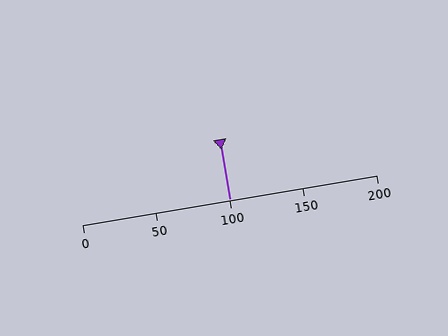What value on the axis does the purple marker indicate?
The marker indicates approximately 100.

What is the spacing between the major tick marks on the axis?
The major ticks are spaced 50 apart.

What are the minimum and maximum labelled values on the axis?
The axis runs from 0 to 200.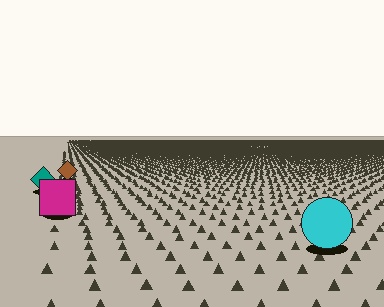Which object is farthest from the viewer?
The brown diamond is farthest from the viewer. It appears smaller and the ground texture around it is denser.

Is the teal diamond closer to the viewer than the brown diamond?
Yes. The teal diamond is closer — you can tell from the texture gradient: the ground texture is coarser near it.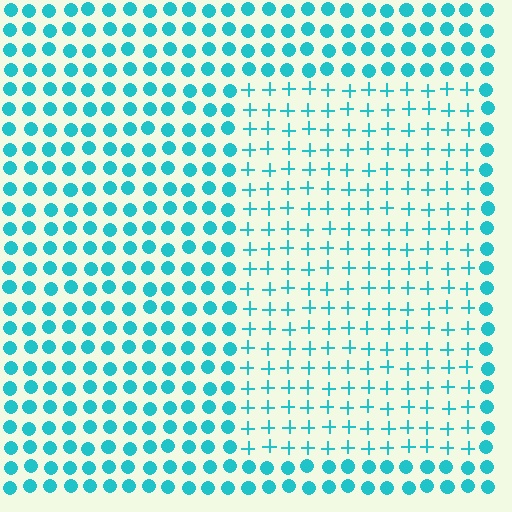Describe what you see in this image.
The image is filled with small cyan elements arranged in a uniform grid. A rectangle-shaped region contains plus signs, while the surrounding area contains circles. The boundary is defined purely by the change in element shape.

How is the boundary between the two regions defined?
The boundary is defined by a change in element shape: plus signs inside vs. circles outside. All elements share the same color and spacing.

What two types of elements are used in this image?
The image uses plus signs inside the rectangle region and circles outside it.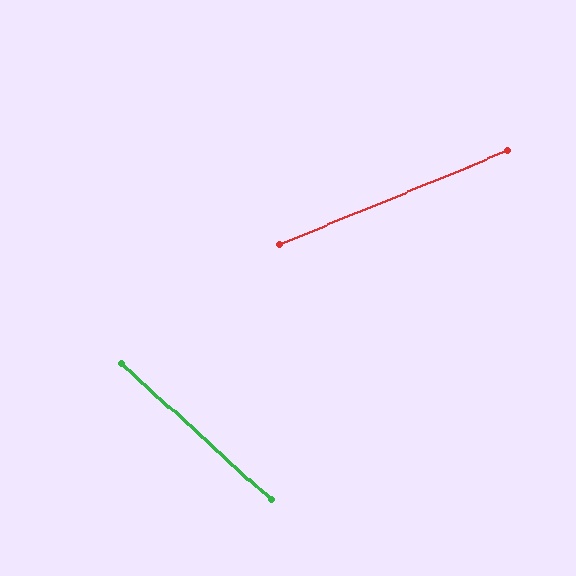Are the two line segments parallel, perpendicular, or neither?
Neither parallel nor perpendicular — they differ by about 65°.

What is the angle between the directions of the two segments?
Approximately 65 degrees.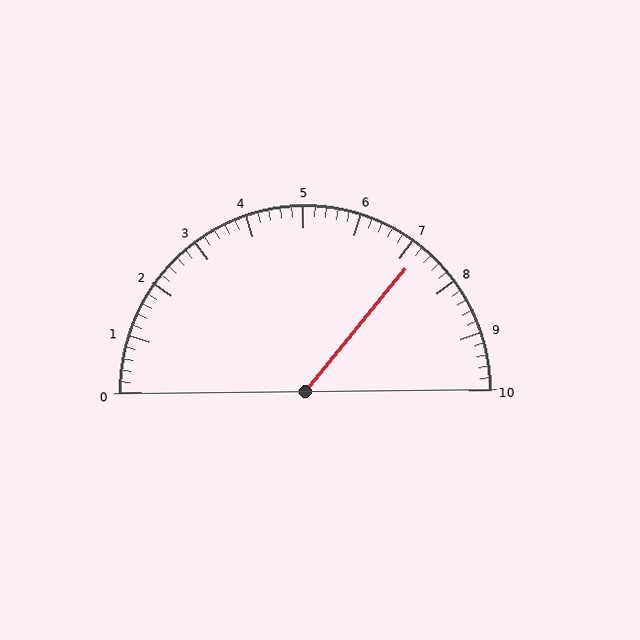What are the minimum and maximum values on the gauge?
The gauge ranges from 0 to 10.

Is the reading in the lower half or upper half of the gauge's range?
The reading is in the upper half of the range (0 to 10).